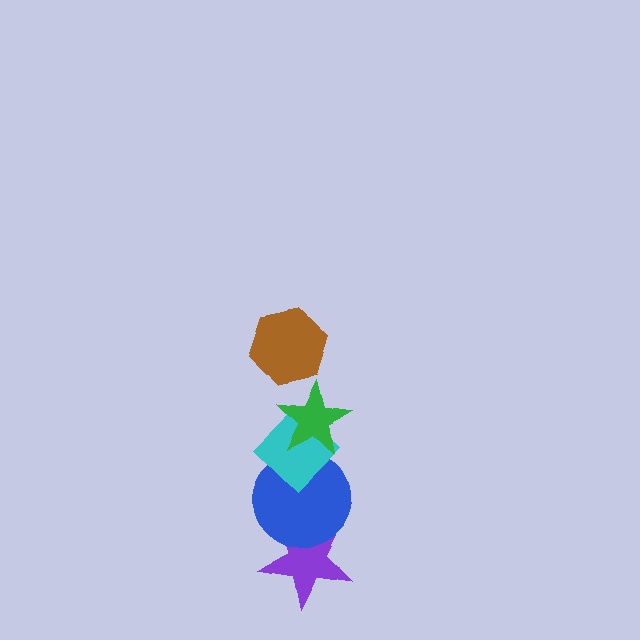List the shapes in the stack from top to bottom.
From top to bottom: the brown hexagon, the green star, the cyan diamond, the blue circle, the purple star.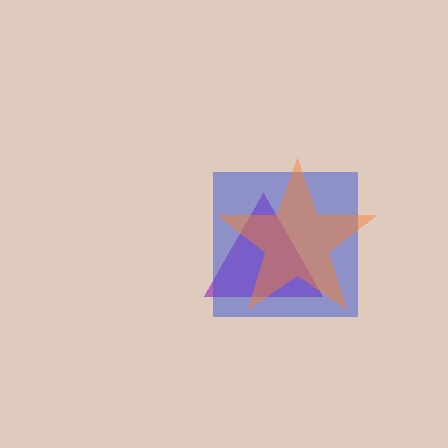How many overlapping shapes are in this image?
There are 3 overlapping shapes in the image.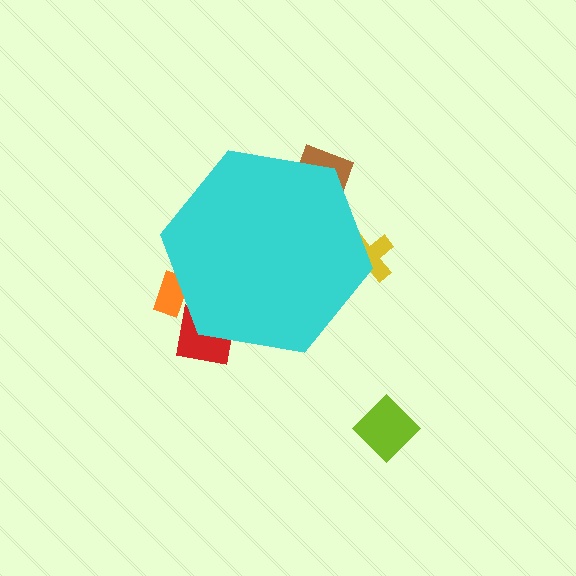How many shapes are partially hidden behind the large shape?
4 shapes are partially hidden.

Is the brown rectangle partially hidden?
Yes, the brown rectangle is partially hidden behind the cyan hexagon.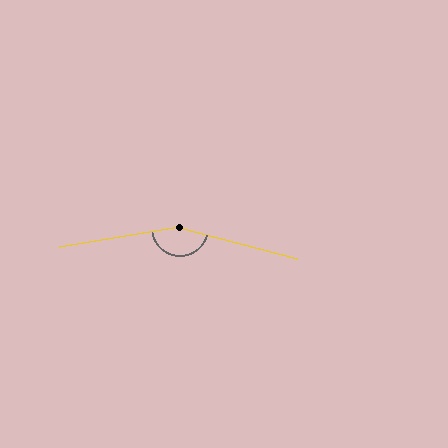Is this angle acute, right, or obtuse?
It is obtuse.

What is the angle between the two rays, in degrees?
Approximately 156 degrees.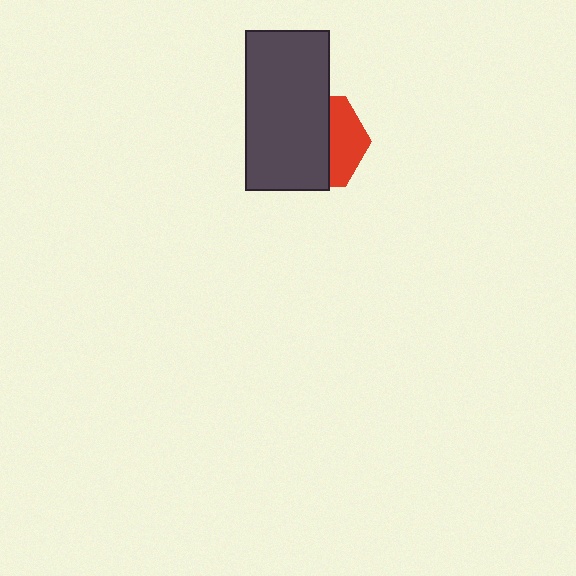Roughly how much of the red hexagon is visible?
A small part of it is visible (roughly 37%).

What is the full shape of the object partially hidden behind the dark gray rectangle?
The partially hidden object is a red hexagon.